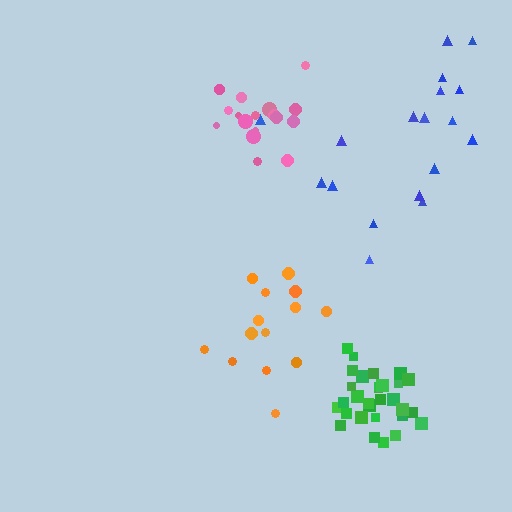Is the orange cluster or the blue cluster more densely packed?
Orange.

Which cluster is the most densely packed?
Green.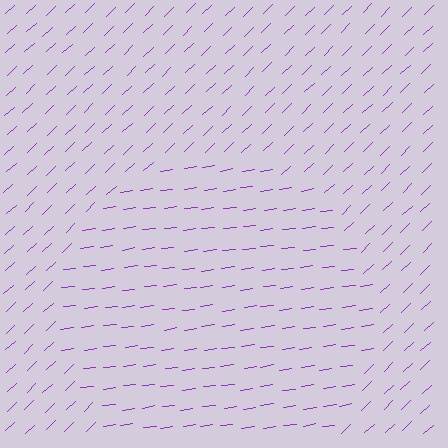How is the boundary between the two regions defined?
The boundary is defined purely by a change in line orientation (approximately 36 degrees difference). All lines are the same color and thickness.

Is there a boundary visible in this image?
Yes, there is a texture boundary formed by a change in line orientation.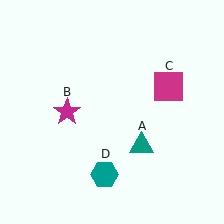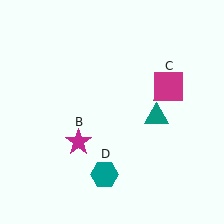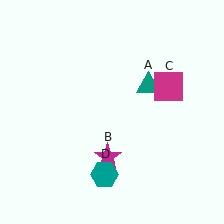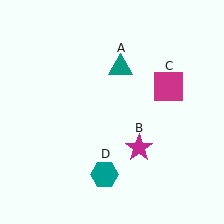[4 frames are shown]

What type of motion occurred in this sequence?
The teal triangle (object A), magenta star (object B) rotated counterclockwise around the center of the scene.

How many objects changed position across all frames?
2 objects changed position: teal triangle (object A), magenta star (object B).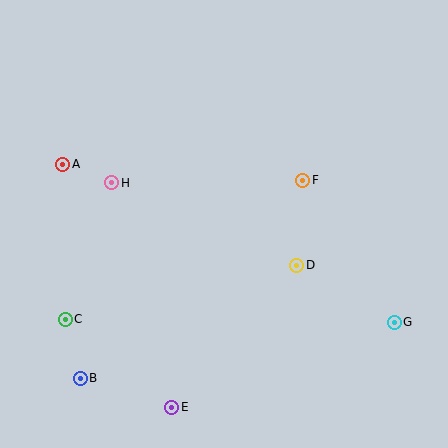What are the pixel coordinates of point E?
Point E is at (172, 408).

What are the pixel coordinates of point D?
Point D is at (297, 265).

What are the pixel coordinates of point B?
Point B is at (80, 378).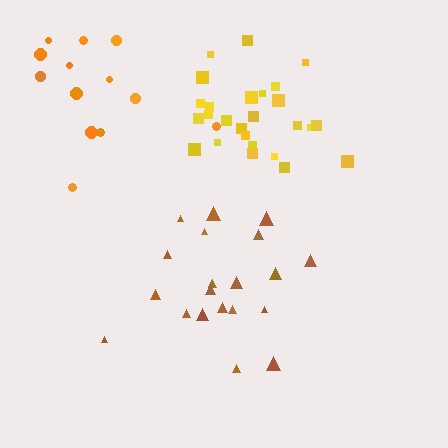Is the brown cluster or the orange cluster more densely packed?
Brown.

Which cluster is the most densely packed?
Yellow.